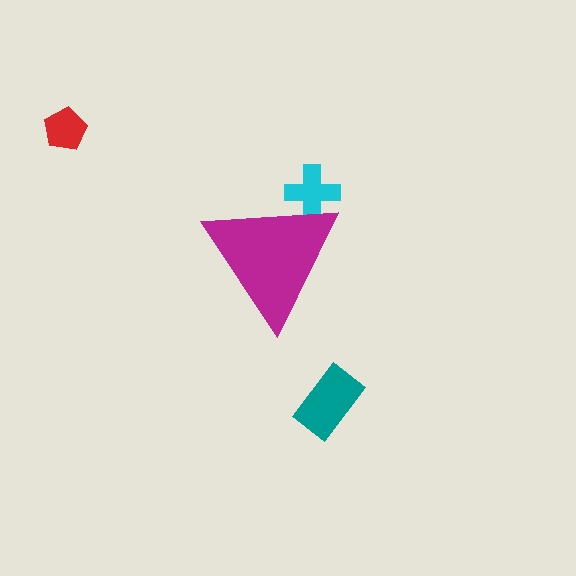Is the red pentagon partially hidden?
No, the red pentagon is fully visible.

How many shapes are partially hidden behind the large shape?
1 shape is partially hidden.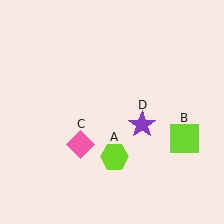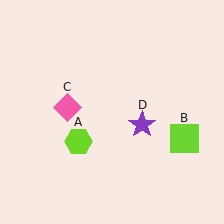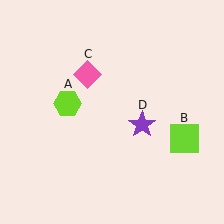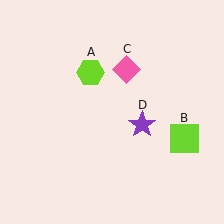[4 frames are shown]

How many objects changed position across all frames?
2 objects changed position: lime hexagon (object A), pink diamond (object C).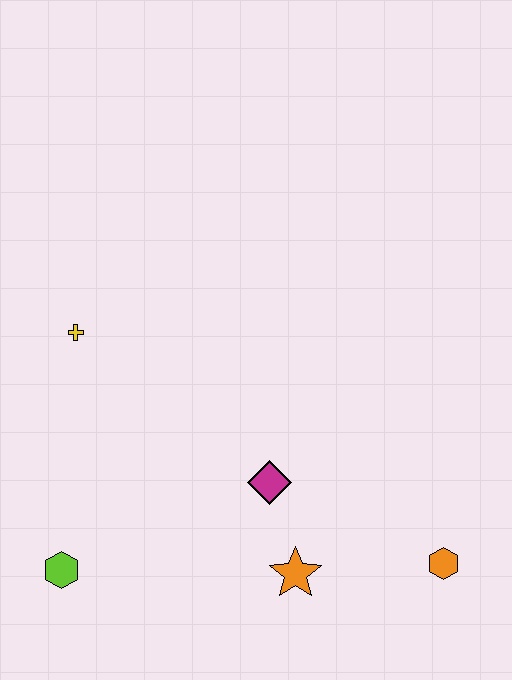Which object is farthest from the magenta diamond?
The yellow cross is farthest from the magenta diamond.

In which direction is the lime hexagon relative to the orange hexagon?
The lime hexagon is to the left of the orange hexagon.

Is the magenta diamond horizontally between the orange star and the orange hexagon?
No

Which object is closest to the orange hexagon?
The orange star is closest to the orange hexagon.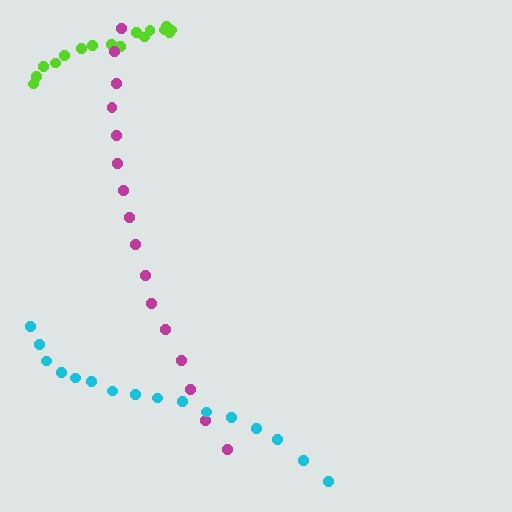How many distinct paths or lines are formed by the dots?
There are 3 distinct paths.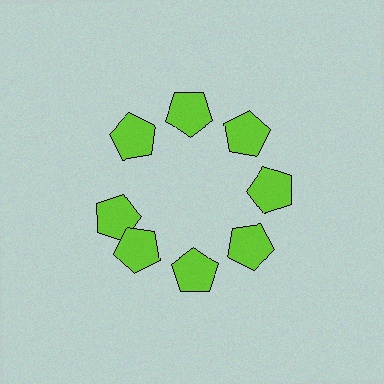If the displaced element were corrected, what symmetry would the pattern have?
It would have 8-fold rotational symmetry — the pattern would map onto itself every 45 degrees.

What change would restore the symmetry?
The symmetry would be restored by rotating it back into even spacing with its neighbors so that all 8 pentagons sit at equal angles and equal distance from the center.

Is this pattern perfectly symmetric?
No. The 8 lime pentagons are arranged in a ring, but one element near the 9 o'clock position is rotated out of alignment along the ring, breaking the 8-fold rotational symmetry.